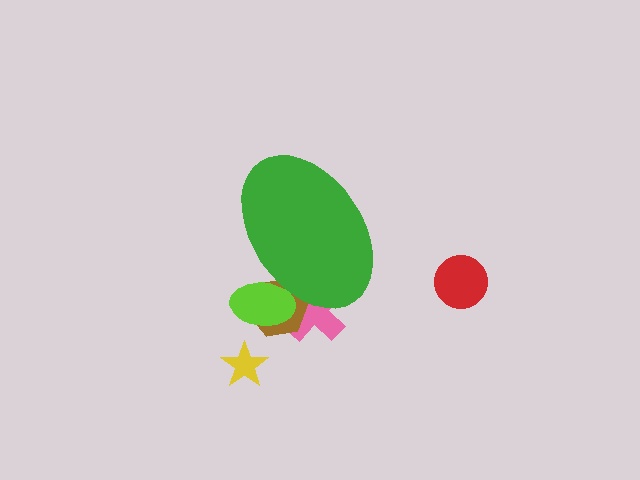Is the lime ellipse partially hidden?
Yes, the lime ellipse is partially hidden behind the green ellipse.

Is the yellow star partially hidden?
No, the yellow star is fully visible.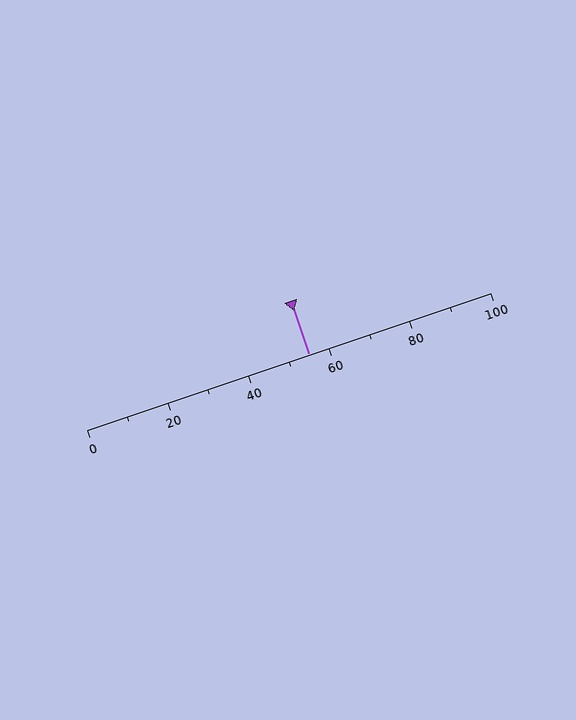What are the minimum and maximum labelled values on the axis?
The axis runs from 0 to 100.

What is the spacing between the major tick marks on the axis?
The major ticks are spaced 20 apart.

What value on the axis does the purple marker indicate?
The marker indicates approximately 55.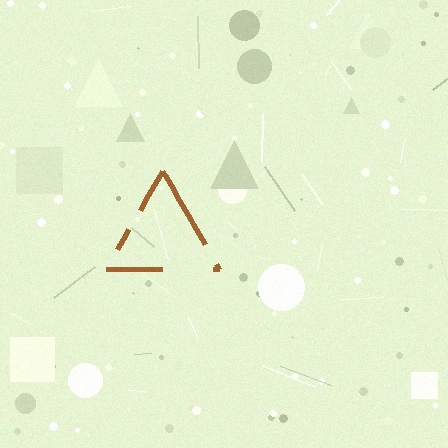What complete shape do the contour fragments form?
The contour fragments form a triangle.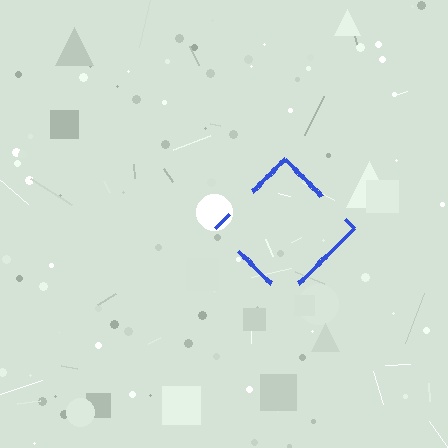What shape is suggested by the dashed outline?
The dashed outline suggests a diamond.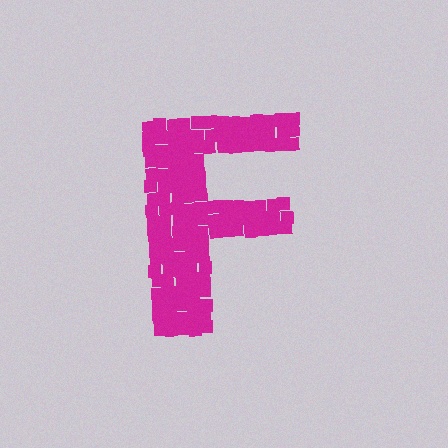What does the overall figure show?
The overall figure shows the letter F.